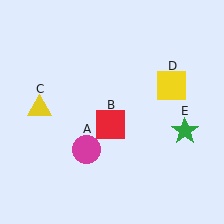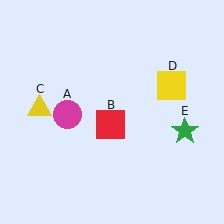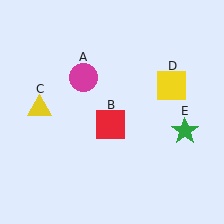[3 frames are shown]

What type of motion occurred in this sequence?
The magenta circle (object A) rotated clockwise around the center of the scene.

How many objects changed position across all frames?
1 object changed position: magenta circle (object A).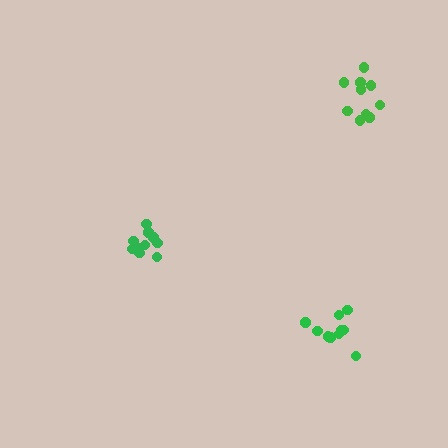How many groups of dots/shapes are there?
There are 3 groups.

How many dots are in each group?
Group 1: 10 dots, Group 2: 11 dots, Group 3: 10 dots (31 total).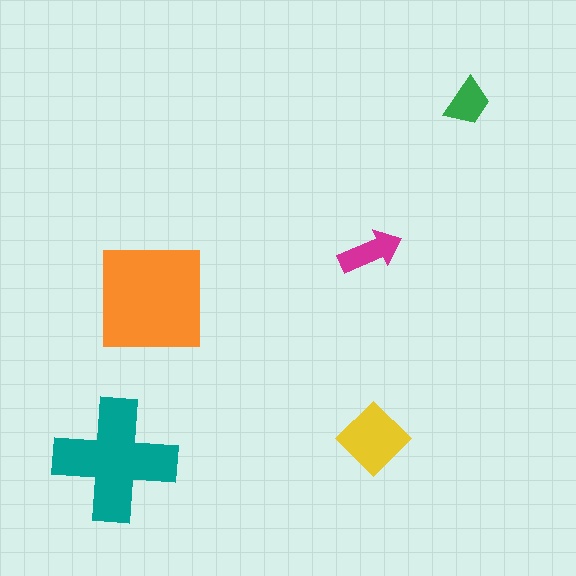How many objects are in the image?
There are 5 objects in the image.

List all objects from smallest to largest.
The green trapezoid, the magenta arrow, the yellow diamond, the teal cross, the orange square.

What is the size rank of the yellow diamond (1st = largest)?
3rd.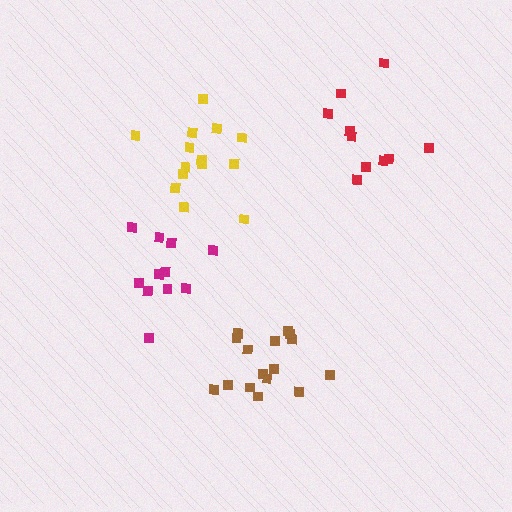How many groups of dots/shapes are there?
There are 4 groups.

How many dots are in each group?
Group 1: 11 dots, Group 2: 16 dots, Group 3: 14 dots, Group 4: 10 dots (51 total).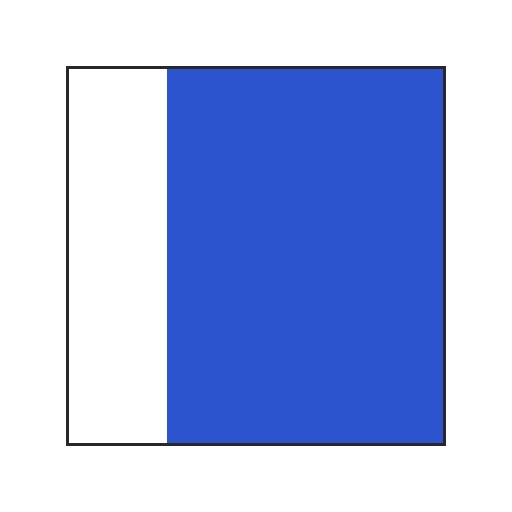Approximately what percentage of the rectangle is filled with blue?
Approximately 75%.